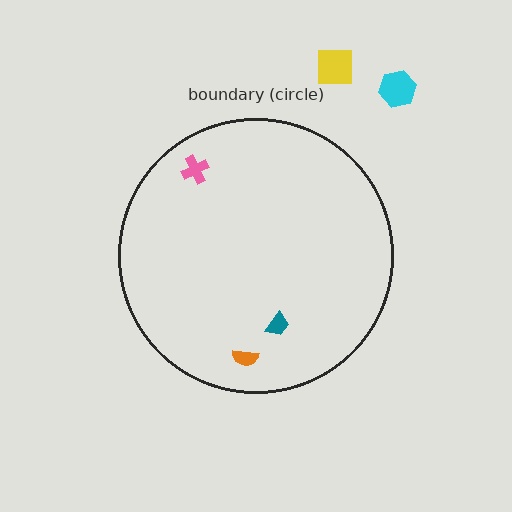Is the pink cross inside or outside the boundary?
Inside.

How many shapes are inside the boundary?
3 inside, 2 outside.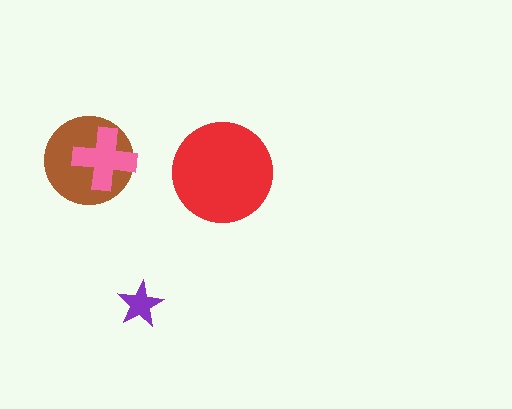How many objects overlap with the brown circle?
1 object overlaps with the brown circle.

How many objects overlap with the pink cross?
1 object overlaps with the pink cross.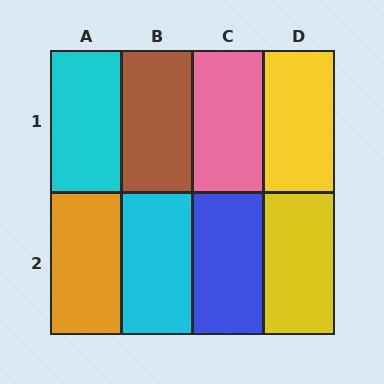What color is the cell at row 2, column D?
Yellow.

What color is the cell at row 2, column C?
Blue.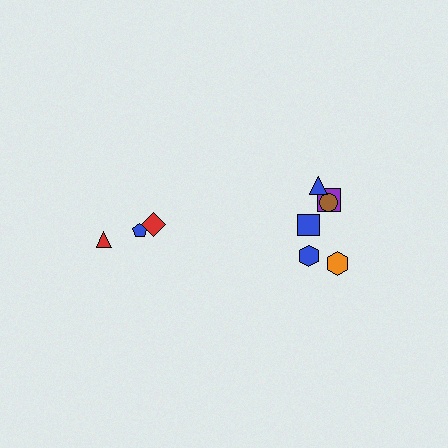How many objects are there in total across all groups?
There are 9 objects.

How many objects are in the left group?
There are 3 objects.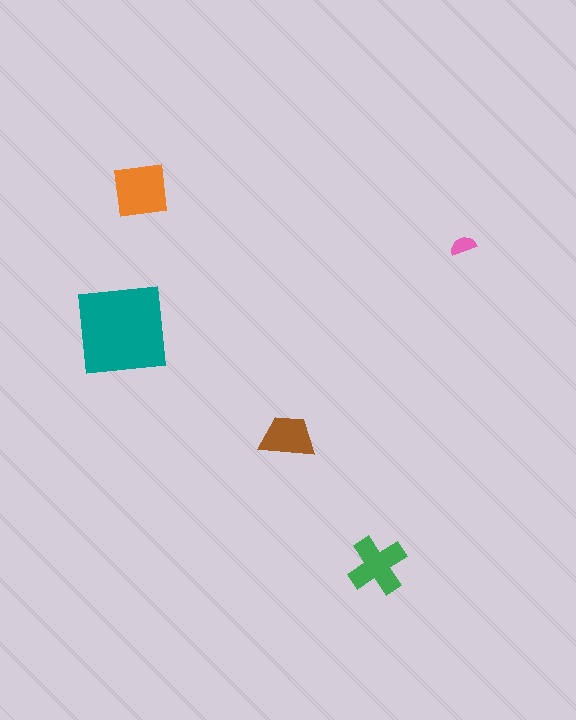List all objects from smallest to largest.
The pink semicircle, the brown trapezoid, the green cross, the orange square, the teal square.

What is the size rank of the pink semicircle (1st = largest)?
5th.